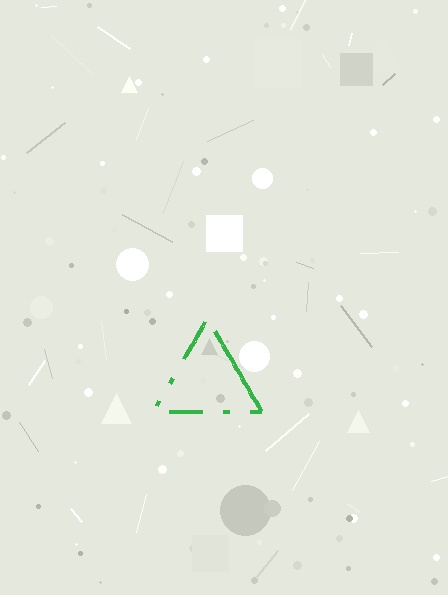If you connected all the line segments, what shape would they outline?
They would outline a triangle.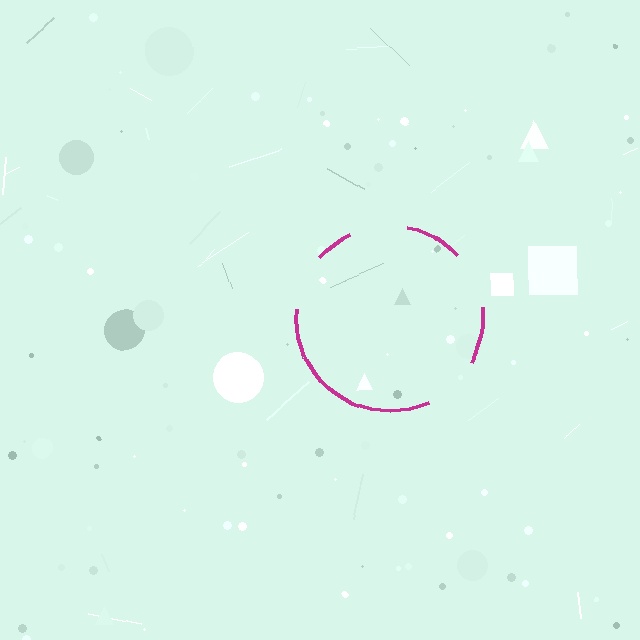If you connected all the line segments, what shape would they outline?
They would outline a circle.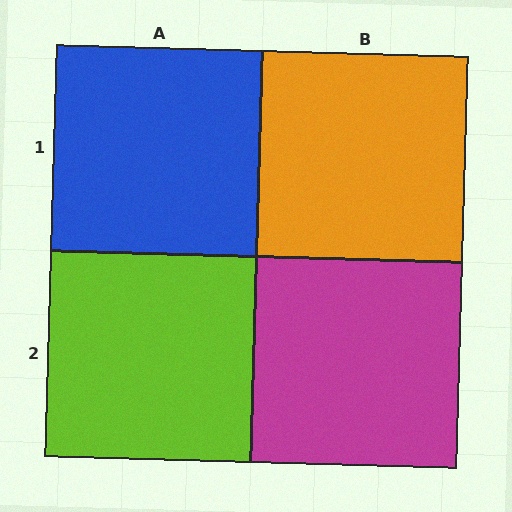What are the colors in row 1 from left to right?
Blue, orange.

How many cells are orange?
1 cell is orange.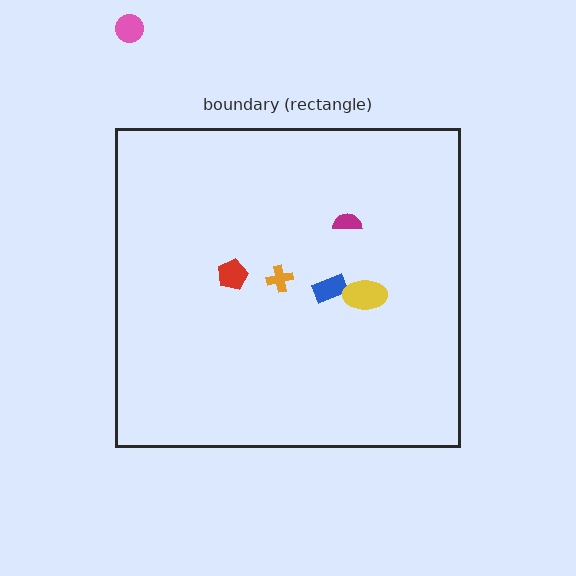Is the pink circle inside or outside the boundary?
Outside.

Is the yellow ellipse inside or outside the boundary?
Inside.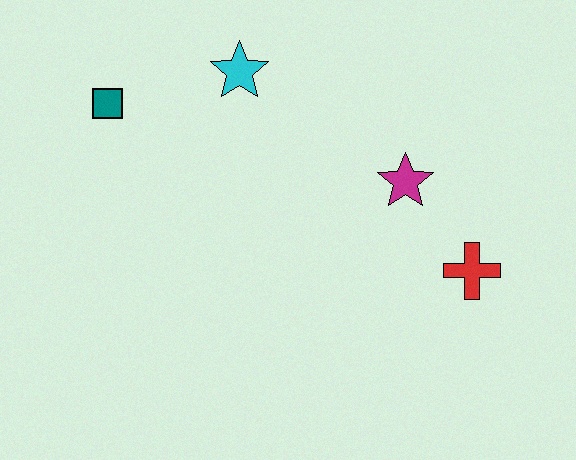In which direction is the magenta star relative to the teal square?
The magenta star is to the right of the teal square.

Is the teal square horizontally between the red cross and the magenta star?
No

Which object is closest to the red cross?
The magenta star is closest to the red cross.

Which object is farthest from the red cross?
The teal square is farthest from the red cross.